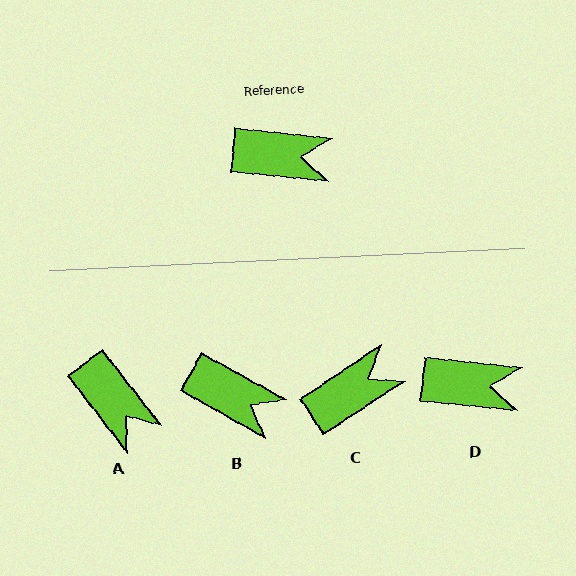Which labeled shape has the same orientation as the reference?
D.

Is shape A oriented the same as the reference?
No, it is off by about 46 degrees.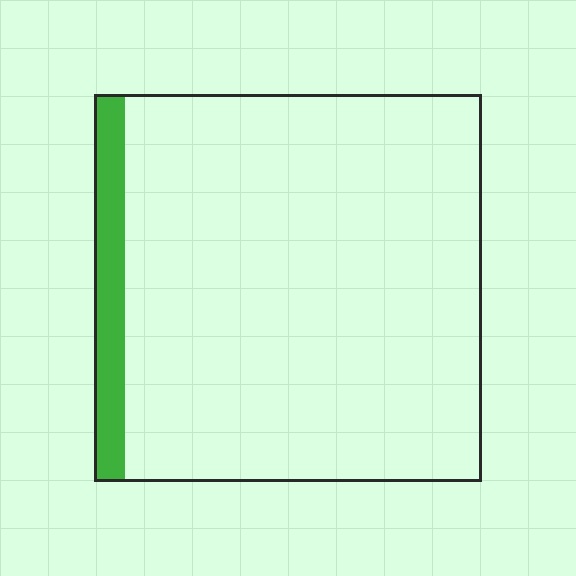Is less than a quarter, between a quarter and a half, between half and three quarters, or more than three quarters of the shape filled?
Less than a quarter.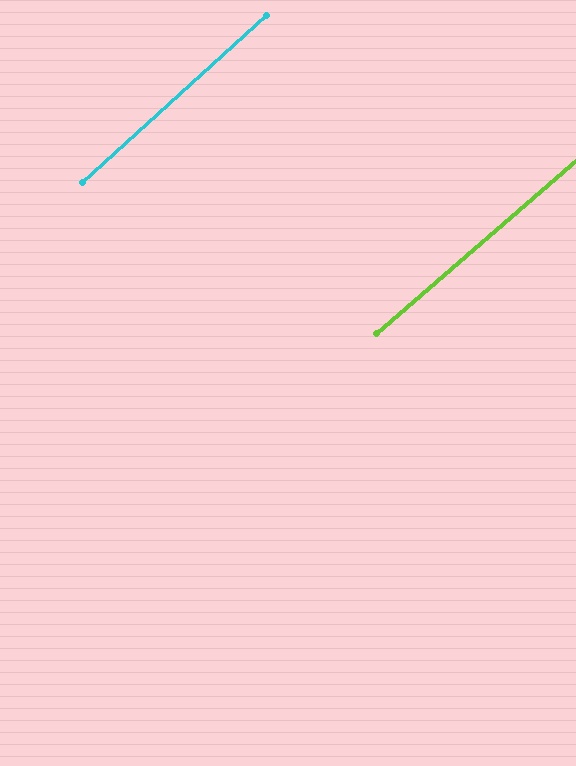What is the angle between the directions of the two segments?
Approximately 2 degrees.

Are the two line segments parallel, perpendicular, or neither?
Parallel — their directions differ by only 1.5°.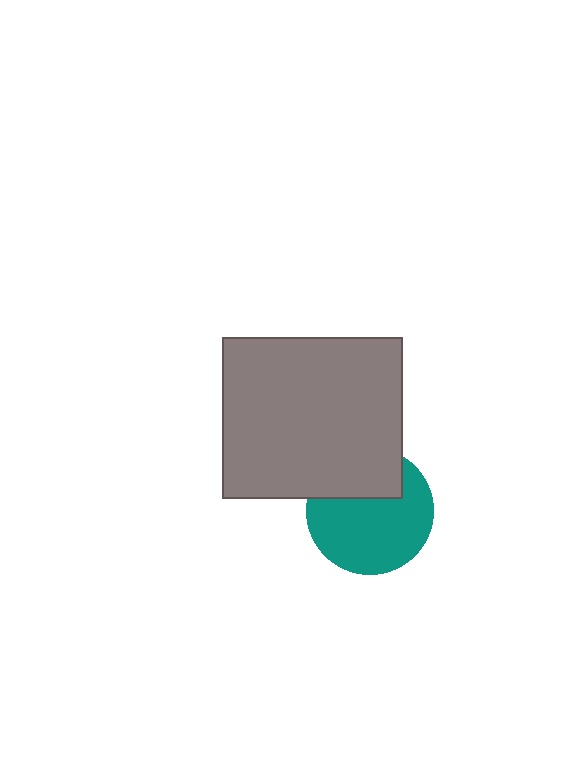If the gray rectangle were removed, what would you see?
You would see the complete teal circle.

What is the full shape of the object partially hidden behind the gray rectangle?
The partially hidden object is a teal circle.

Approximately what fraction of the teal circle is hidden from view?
Roughly 32% of the teal circle is hidden behind the gray rectangle.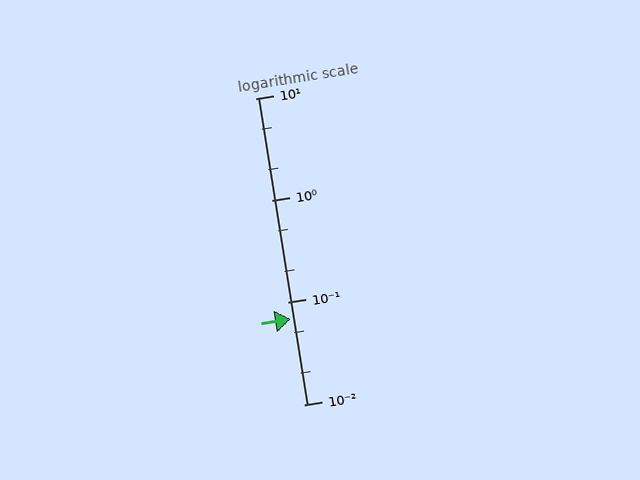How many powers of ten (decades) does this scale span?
The scale spans 3 decades, from 0.01 to 10.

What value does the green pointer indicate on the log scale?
The pointer indicates approximately 0.069.